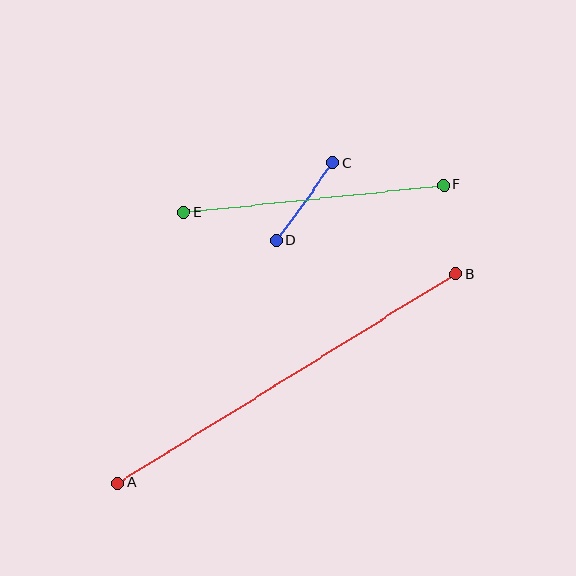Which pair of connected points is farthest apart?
Points A and B are farthest apart.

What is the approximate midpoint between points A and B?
The midpoint is at approximately (287, 378) pixels.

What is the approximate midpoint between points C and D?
The midpoint is at approximately (305, 202) pixels.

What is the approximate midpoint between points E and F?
The midpoint is at approximately (314, 199) pixels.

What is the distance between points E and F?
The distance is approximately 261 pixels.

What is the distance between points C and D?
The distance is approximately 96 pixels.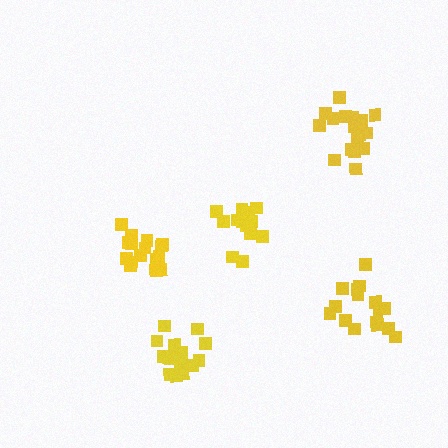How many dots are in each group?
Group 1: 16 dots, Group 2: 15 dots, Group 3: 17 dots, Group 4: 19 dots, Group 5: 15 dots (82 total).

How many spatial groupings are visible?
There are 5 spatial groupings.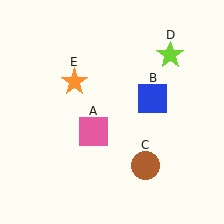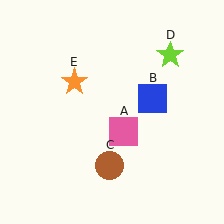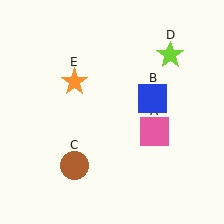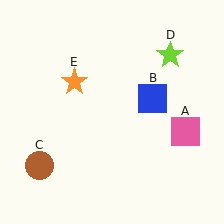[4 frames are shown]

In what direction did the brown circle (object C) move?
The brown circle (object C) moved left.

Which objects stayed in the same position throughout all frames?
Blue square (object B) and lime star (object D) and orange star (object E) remained stationary.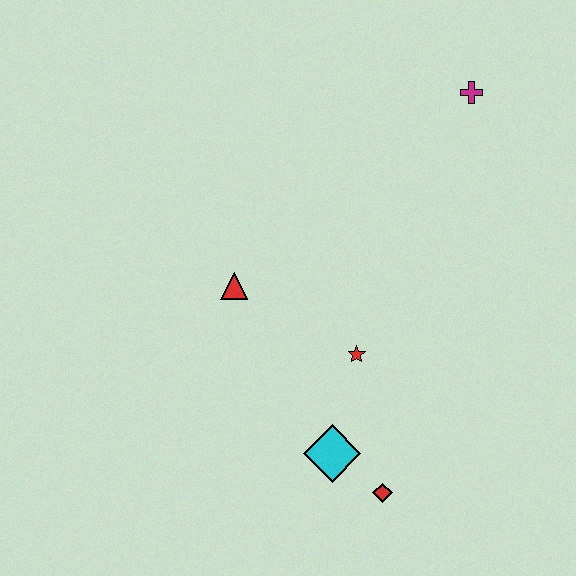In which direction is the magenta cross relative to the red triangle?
The magenta cross is to the right of the red triangle.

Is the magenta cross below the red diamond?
No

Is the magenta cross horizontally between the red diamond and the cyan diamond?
No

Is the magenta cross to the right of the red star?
Yes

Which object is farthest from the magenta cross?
The red diamond is farthest from the magenta cross.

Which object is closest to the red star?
The cyan diamond is closest to the red star.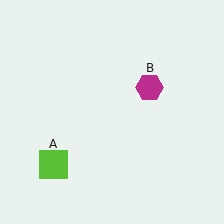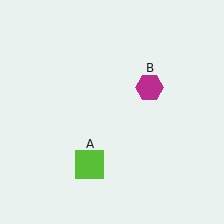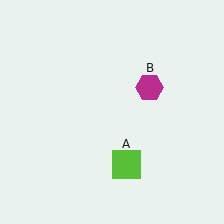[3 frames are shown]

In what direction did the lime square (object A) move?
The lime square (object A) moved right.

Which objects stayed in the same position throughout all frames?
Magenta hexagon (object B) remained stationary.